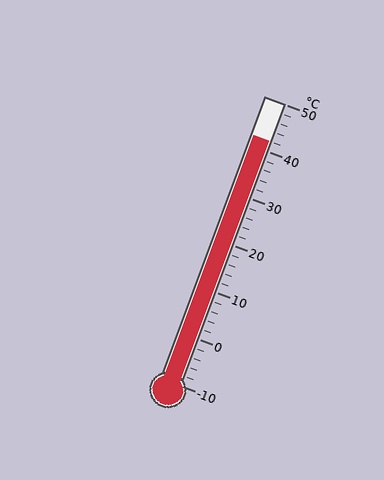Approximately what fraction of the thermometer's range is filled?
The thermometer is filled to approximately 85% of its range.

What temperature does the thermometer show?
The thermometer shows approximately 42°C.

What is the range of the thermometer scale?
The thermometer scale ranges from -10°C to 50°C.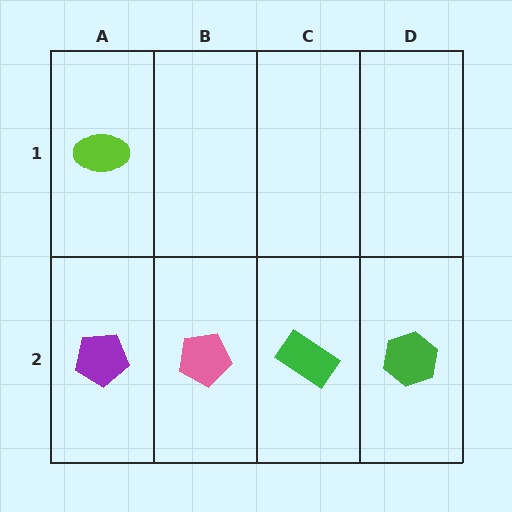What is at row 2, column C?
A green rectangle.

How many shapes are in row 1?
1 shape.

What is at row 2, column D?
A green hexagon.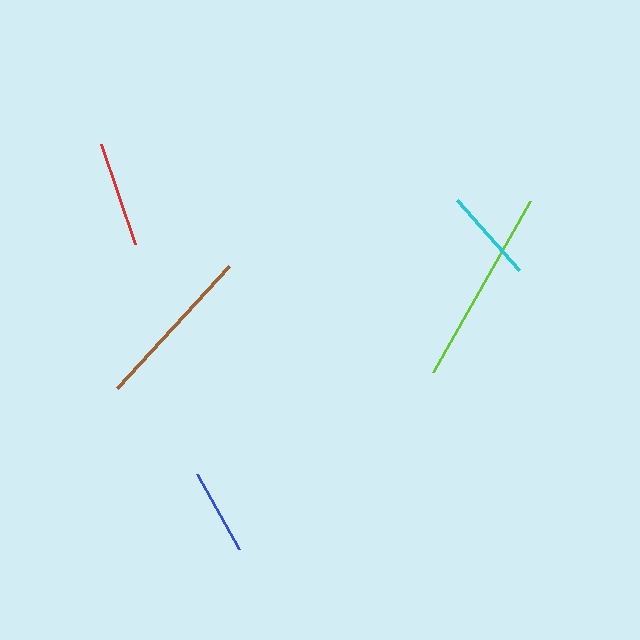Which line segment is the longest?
The lime line is the longest at approximately 196 pixels.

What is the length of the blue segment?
The blue segment is approximately 86 pixels long.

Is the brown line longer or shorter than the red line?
The brown line is longer than the red line.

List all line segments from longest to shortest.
From longest to shortest: lime, brown, red, cyan, blue.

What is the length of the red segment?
The red segment is approximately 106 pixels long.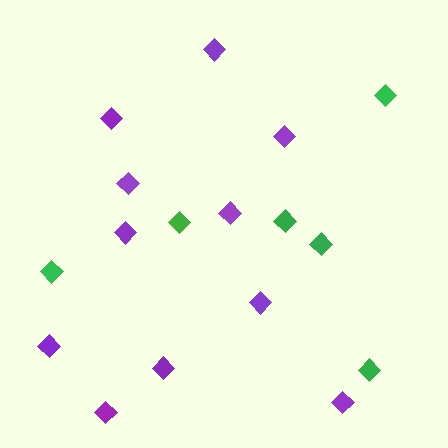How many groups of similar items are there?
There are 2 groups: one group of purple diamonds (11) and one group of green diamonds (6).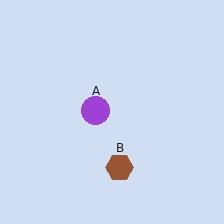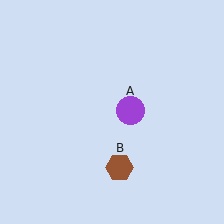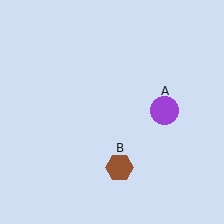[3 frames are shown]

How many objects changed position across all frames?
1 object changed position: purple circle (object A).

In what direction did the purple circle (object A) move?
The purple circle (object A) moved right.